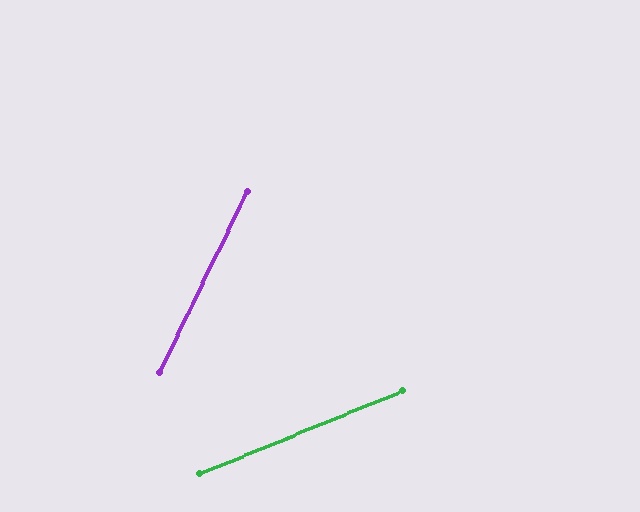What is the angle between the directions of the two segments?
Approximately 42 degrees.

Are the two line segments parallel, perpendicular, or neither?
Neither parallel nor perpendicular — they differ by about 42°.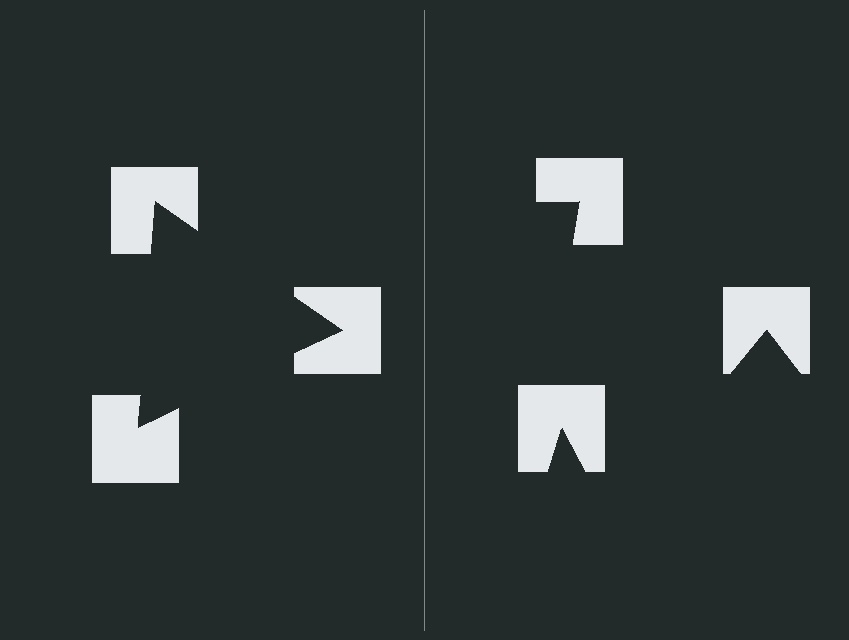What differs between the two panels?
The notched squares are positioned identically on both sides; only the wedge orientations differ. On the left they align to a triangle; on the right they are misaligned.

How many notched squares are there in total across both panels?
6 — 3 on each side.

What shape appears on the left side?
An illusory triangle.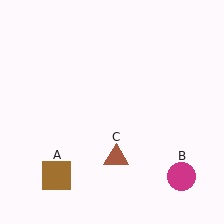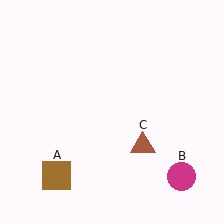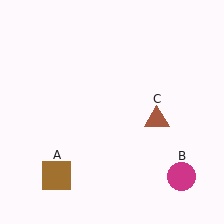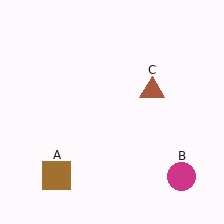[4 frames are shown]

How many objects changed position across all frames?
1 object changed position: brown triangle (object C).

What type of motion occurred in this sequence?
The brown triangle (object C) rotated counterclockwise around the center of the scene.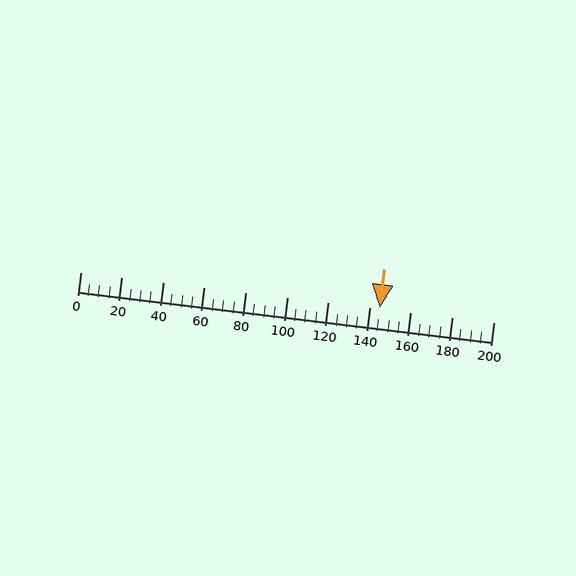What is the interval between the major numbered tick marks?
The major tick marks are spaced 20 units apart.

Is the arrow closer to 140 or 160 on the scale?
The arrow is closer to 140.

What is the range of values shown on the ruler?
The ruler shows values from 0 to 200.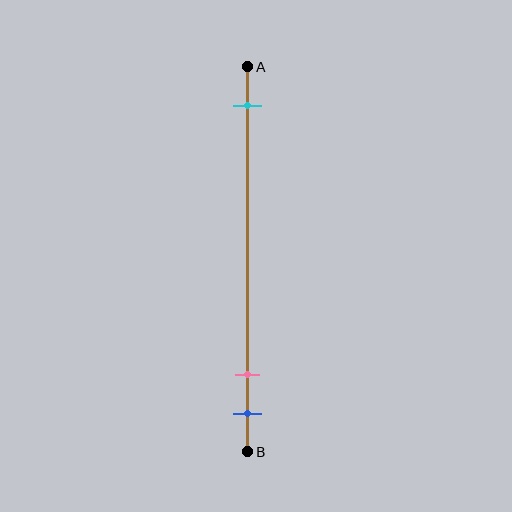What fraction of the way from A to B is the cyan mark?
The cyan mark is approximately 10% (0.1) of the way from A to B.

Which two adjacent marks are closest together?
The pink and blue marks are the closest adjacent pair.